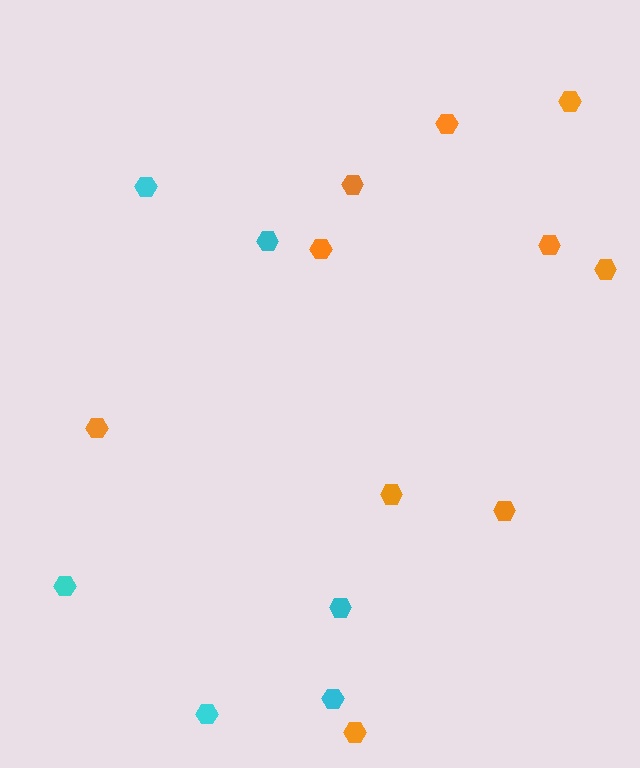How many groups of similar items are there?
There are 2 groups: one group of cyan hexagons (6) and one group of orange hexagons (10).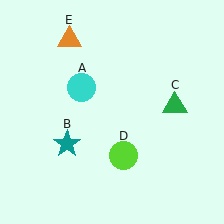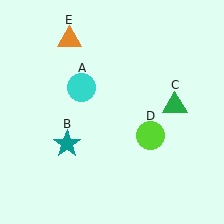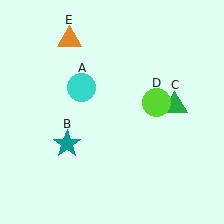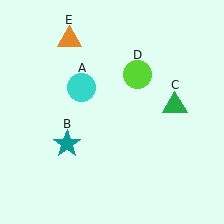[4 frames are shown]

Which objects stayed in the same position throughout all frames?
Cyan circle (object A) and teal star (object B) and green triangle (object C) and orange triangle (object E) remained stationary.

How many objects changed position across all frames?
1 object changed position: lime circle (object D).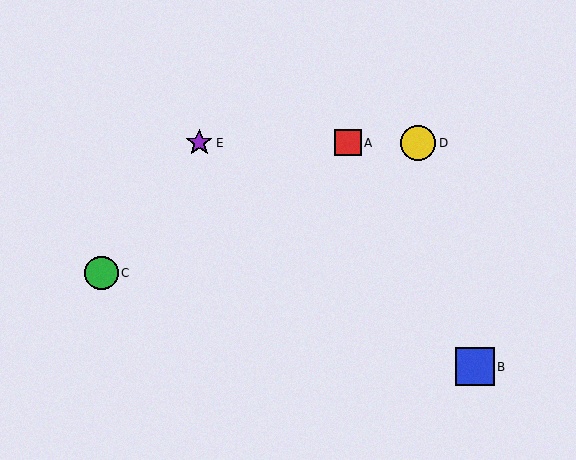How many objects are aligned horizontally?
3 objects (A, D, E) are aligned horizontally.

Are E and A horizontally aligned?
Yes, both are at y≈143.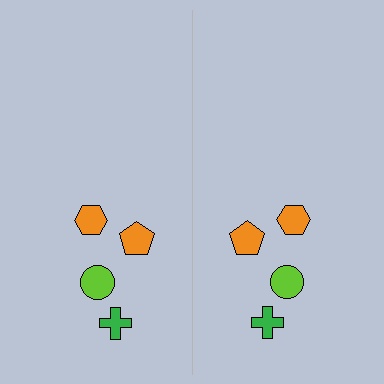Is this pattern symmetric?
Yes, this pattern has bilateral (reflection) symmetry.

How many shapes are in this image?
There are 8 shapes in this image.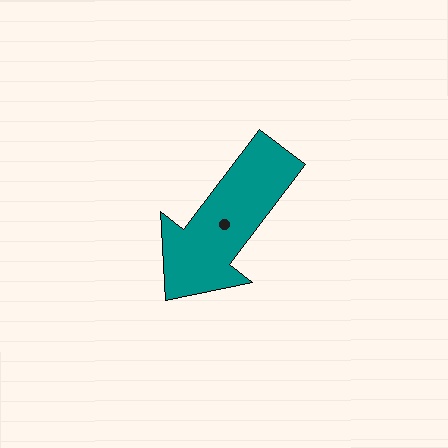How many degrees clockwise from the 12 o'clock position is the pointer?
Approximately 218 degrees.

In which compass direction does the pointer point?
Southwest.